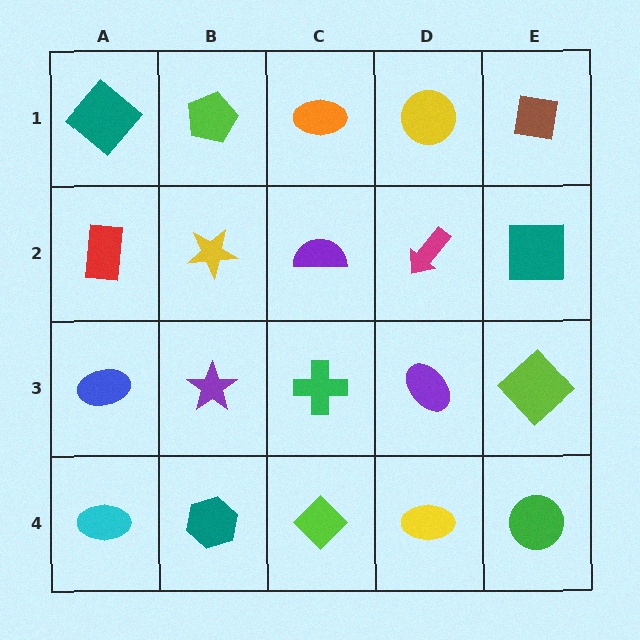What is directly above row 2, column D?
A yellow circle.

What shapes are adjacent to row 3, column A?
A red rectangle (row 2, column A), a cyan ellipse (row 4, column A), a purple star (row 3, column B).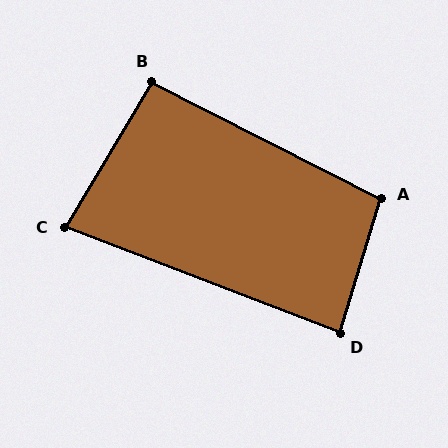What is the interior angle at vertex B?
Approximately 94 degrees (approximately right).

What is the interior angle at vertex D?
Approximately 86 degrees (approximately right).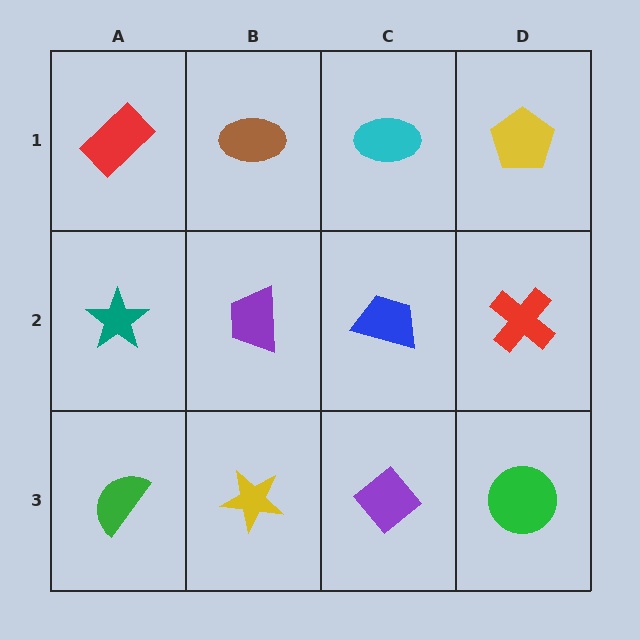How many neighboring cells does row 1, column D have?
2.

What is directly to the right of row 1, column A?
A brown ellipse.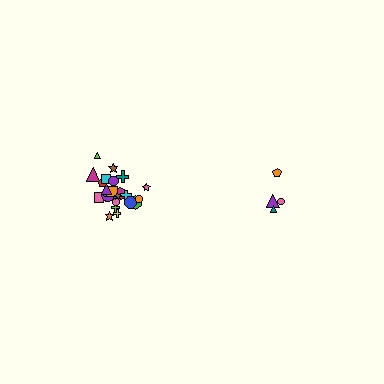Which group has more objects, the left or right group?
The left group.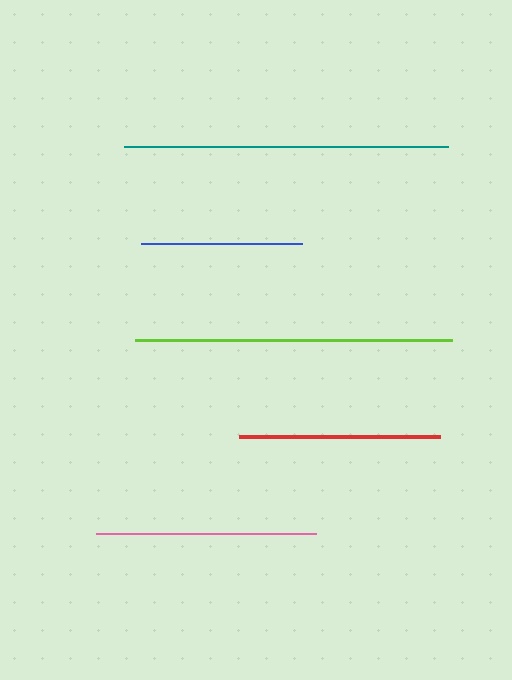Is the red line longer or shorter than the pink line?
The pink line is longer than the red line.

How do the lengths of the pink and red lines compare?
The pink and red lines are approximately the same length.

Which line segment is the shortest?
The blue line is the shortest at approximately 161 pixels.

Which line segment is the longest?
The teal line is the longest at approximately 324 pixels.